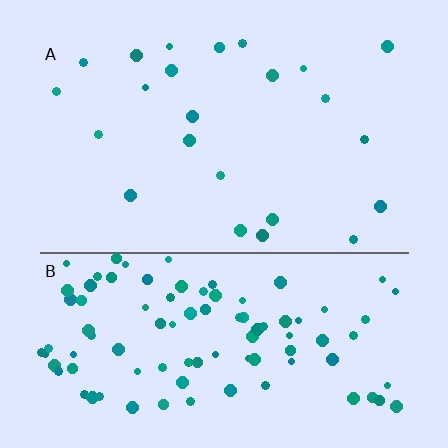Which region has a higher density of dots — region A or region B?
B (the bottom).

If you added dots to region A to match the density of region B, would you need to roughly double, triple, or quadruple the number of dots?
Approximately quadruple.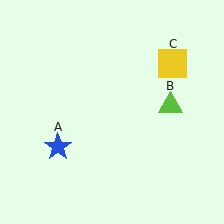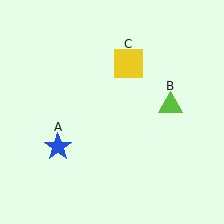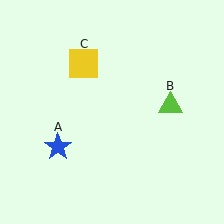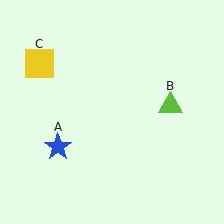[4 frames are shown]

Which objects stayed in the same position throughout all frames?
Blue star (object A) and lime triangle (object B) remained stationary.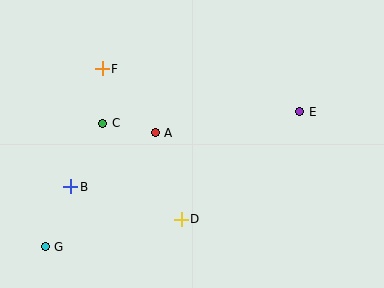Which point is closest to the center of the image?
Point A at (155, 133) is closest to the center.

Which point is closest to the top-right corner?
Point E is closest to the top-right corner.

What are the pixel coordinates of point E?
Point E is at (300, 112).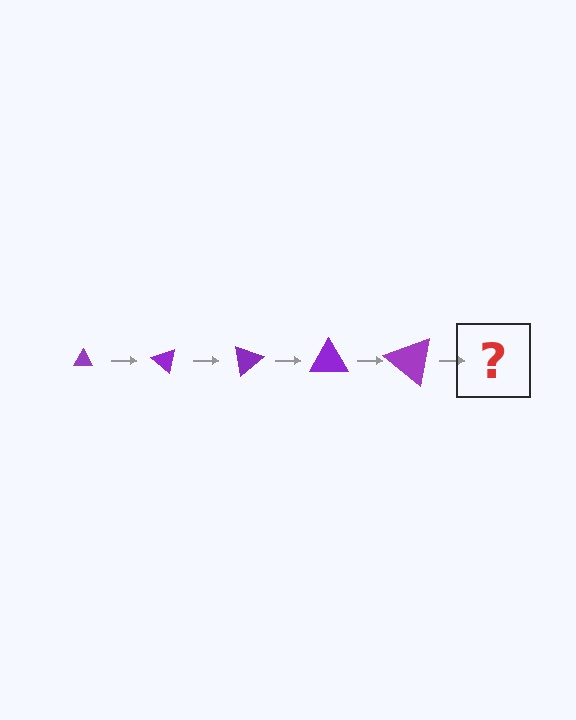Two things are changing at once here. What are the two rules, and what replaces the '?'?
The two rules are that the triangle grows larger each step and it rotates 40 degrees each step. The '?' should be a triangle, larger than the previous one and rotated 200 degrees from the start.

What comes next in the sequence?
The next element should be a triangle, larger than the previous one and rotated 200 degrees from the start.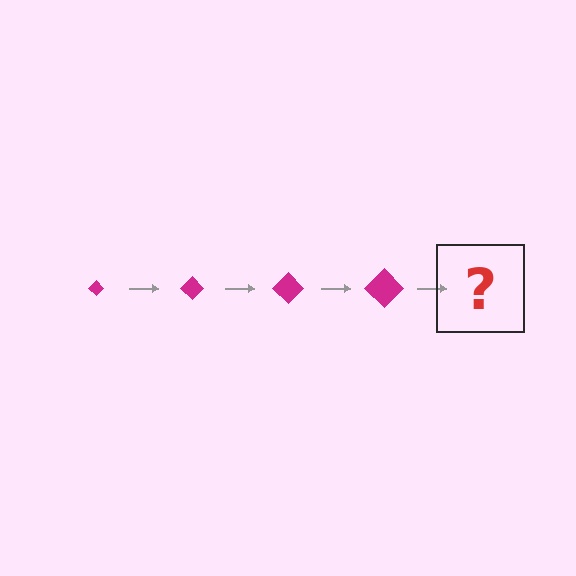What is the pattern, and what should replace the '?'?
The pattern is that the diamond gets progressively larger each step. The '?' should be a magenta diamond, larger than the previous one.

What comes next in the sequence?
The next element should be a magenta diamond, larger than the previous one.